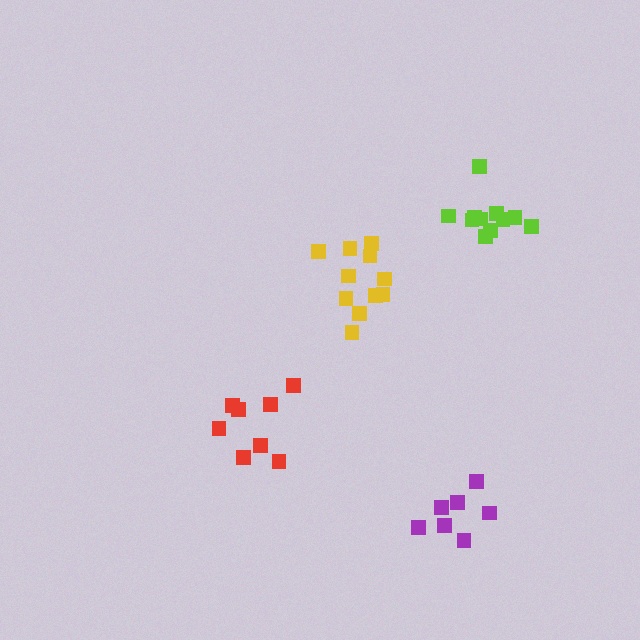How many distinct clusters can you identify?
There are 4 distinct clusters.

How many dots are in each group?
Group 1: 8 dots, Group 2: 11 dots, Group 3: 11 dots, Group 4: 7 dots (37 total).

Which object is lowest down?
The purple cluster is bottommost.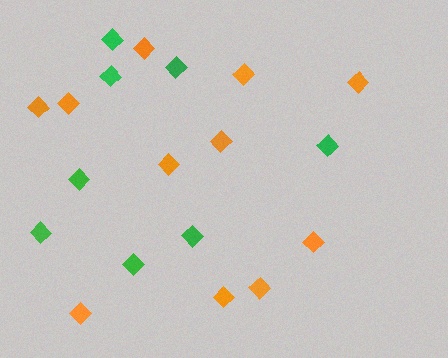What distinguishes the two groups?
There are 2 groups: one group of green diamonds (8) and one group of orange diamonds (11).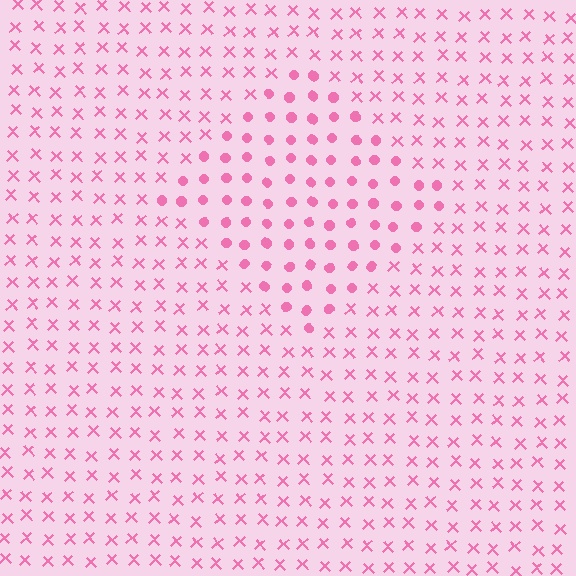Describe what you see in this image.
The image is filled with small pink elements arranged in a uniform grid. A diamond-shaped region contains circles, while the surrounding area contains X marks. The boundary is defined purely by the change in element shape.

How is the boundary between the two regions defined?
The boundary is defined by a change in element shape: circles inside vs. X marks outside. All elements share the same color and spacing.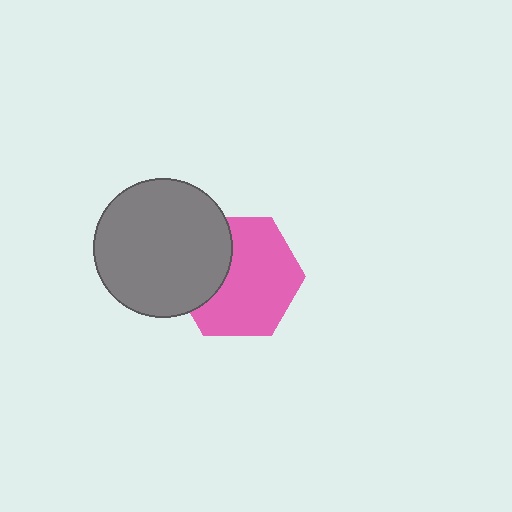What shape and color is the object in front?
The object in front is a gray circle.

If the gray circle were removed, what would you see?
You would see the complete pink hexagon.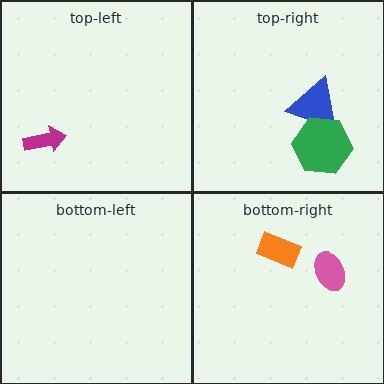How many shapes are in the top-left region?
1.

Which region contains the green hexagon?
The top-right region.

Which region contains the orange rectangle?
The bottom-right region.